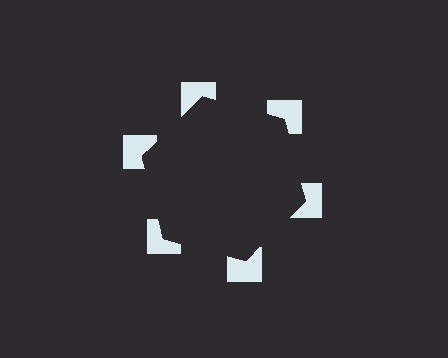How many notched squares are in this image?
There are 6 — one at each vertex of the illusory hexagon.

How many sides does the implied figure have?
6 sides.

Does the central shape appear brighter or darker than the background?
It typically appears slightly darker than the background, even though no actual brightness change is drawn.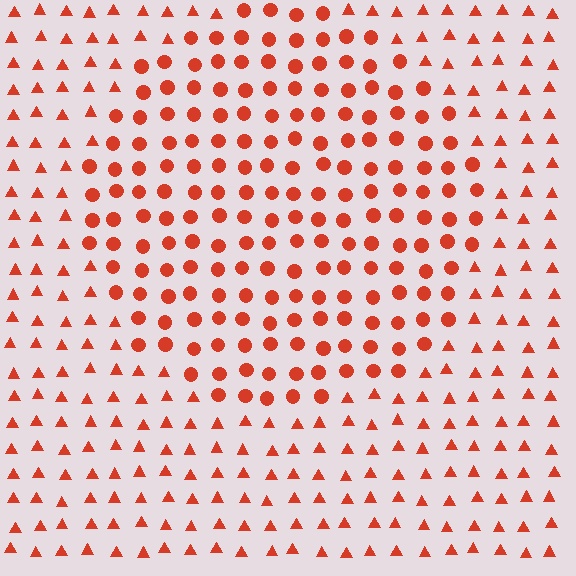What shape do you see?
I see a circle.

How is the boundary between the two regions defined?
The boundary is defined by a change in element shape: circles inside vs. triangles outside. All elements share the same color and spacing.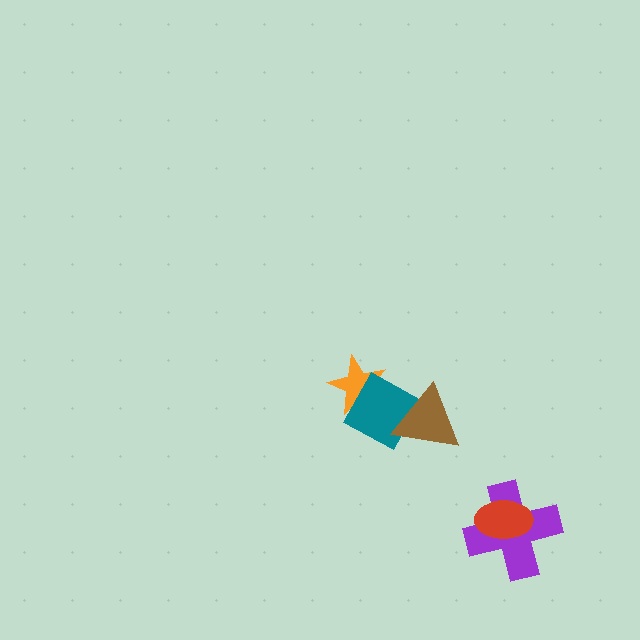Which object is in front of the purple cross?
The red ellipse is in front of the purple cross.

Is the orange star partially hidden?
Yes, it is partially covered by another shape.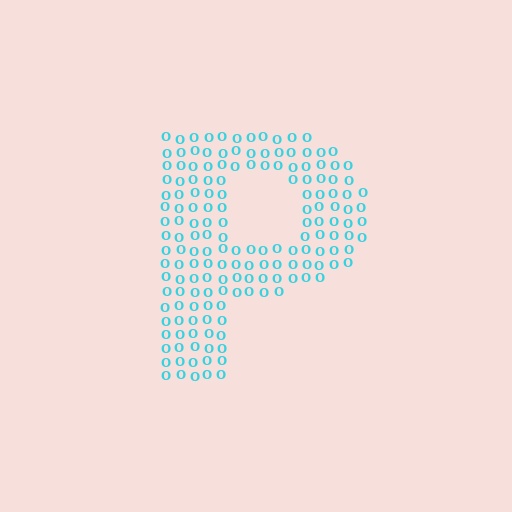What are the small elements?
The small elements are letter O's.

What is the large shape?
The large shape is the letter P.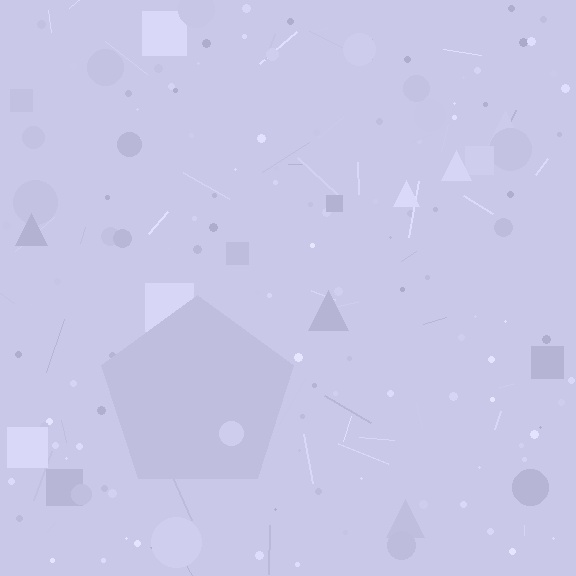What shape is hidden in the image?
A pentagon is hidden in the image.